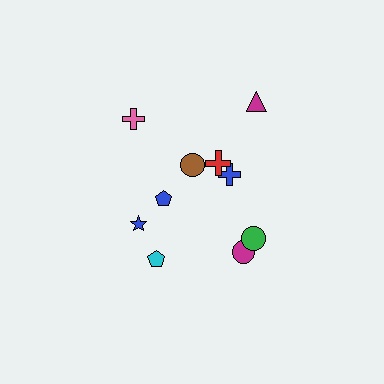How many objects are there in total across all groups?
There are 10 objects.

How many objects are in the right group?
There are 6 objects.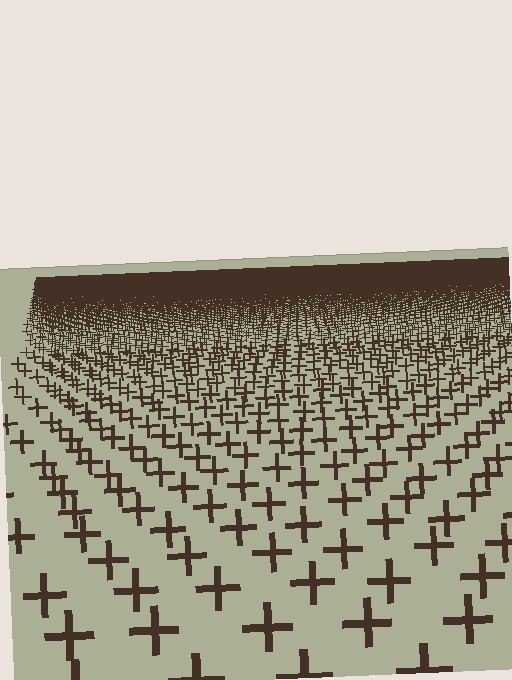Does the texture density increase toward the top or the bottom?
Density increases toward the top.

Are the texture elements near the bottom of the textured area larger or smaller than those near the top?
Larger. Near the bottom, elements are closer to the viewer and appear at a bigger on-screen size.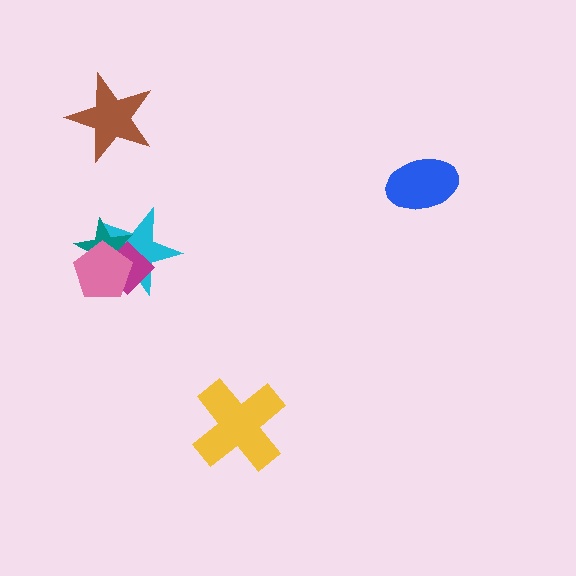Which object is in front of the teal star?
The pink pentagon is in front of the teal star.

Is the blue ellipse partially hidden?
No, no other shape covers it.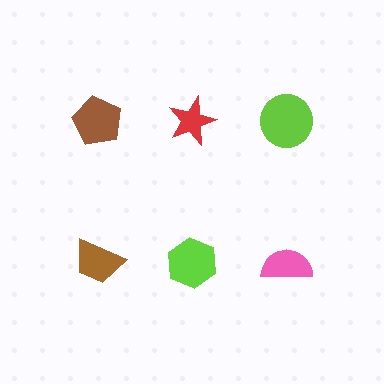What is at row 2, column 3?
A pink semicircle.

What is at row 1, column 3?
A lime circle.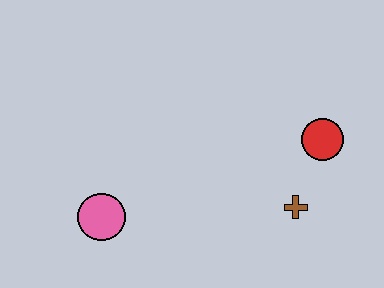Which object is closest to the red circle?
The brown cross is closest to the red circle.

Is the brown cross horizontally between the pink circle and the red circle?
Yes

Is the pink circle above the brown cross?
No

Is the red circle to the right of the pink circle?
Yes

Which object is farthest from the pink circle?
The red circle is farthest from the pink circle.